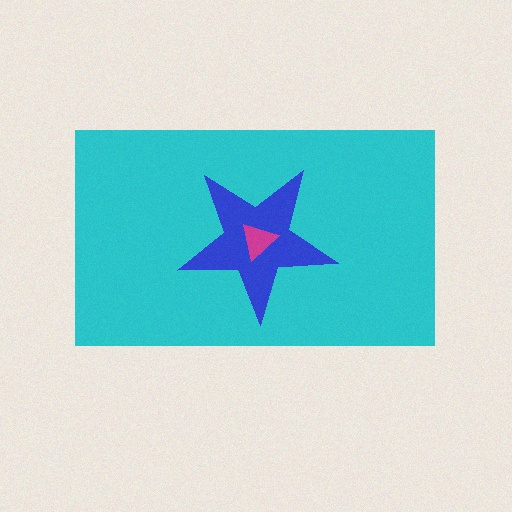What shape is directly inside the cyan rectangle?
The blue star.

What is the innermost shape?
The magenta triangle.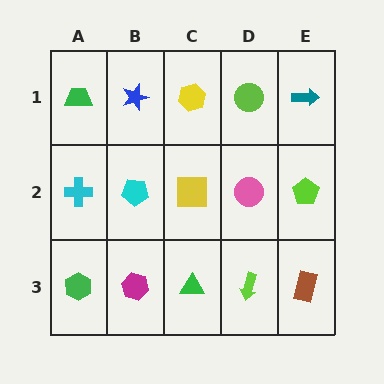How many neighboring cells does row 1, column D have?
3.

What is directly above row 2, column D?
A lime circle.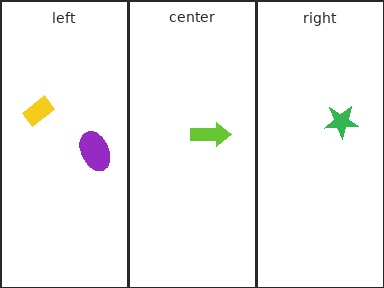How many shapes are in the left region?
2.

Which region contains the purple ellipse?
The left region.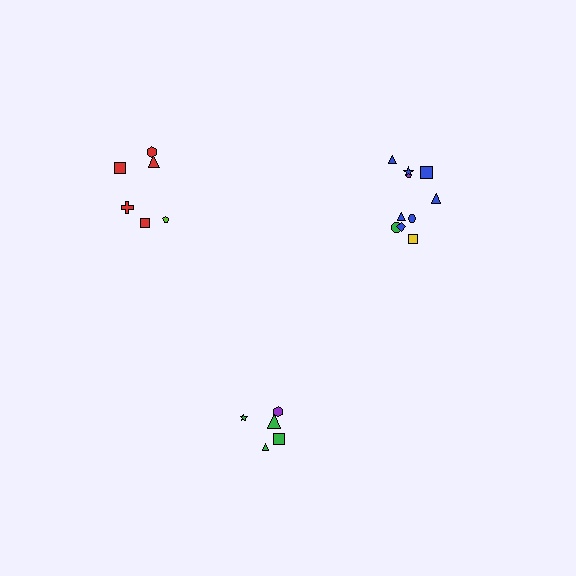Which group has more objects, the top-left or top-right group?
The top-right group.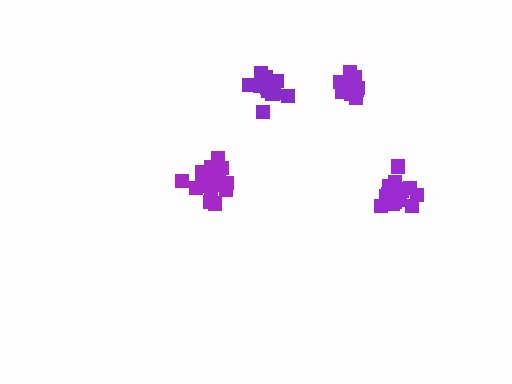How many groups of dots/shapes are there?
There are 4 groups.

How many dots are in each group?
Group 1: 14 dots, Group 2: 14 dots, Group 3: 17 dots, Group 4: 19 dots (64 total).